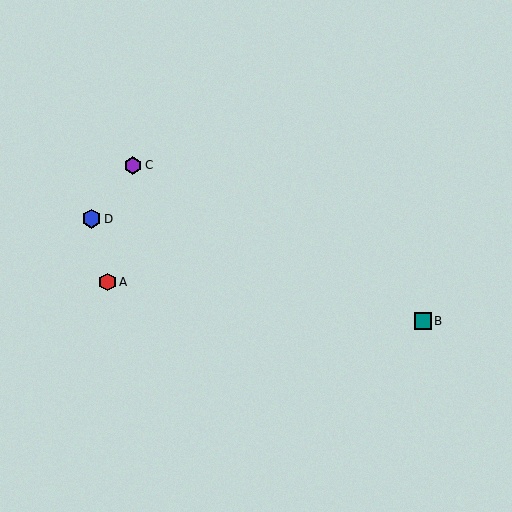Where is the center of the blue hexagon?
The center of the blue hexagon is at (91, 219).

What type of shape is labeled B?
Shape B is a teal square.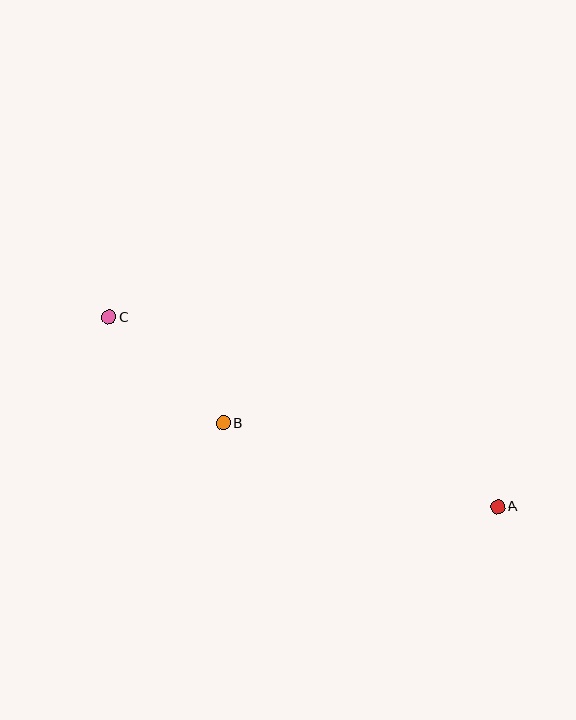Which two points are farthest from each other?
Points A and C are farthest from each other.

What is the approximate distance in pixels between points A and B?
The distance between A and B is approximately 287 pixels.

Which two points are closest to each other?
Points B and C are closest to each other.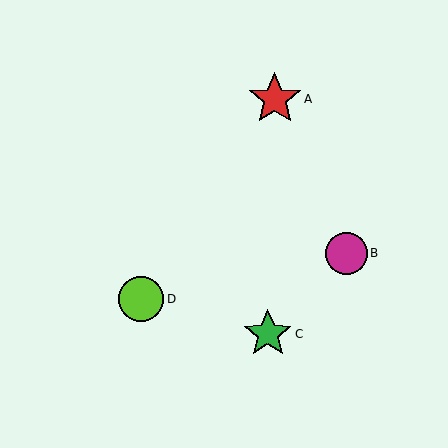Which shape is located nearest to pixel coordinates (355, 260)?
The magenta circle (labeled B) at (347, 253) is nearest to that location.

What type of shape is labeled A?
Shape A is a red star.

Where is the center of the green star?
The center of the green star is at (268, 334).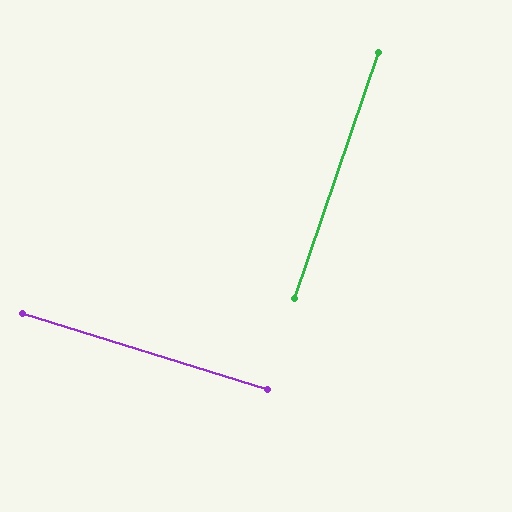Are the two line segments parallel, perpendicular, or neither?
Perpendicular — they meet at approximately 88°.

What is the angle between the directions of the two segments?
Approximately 88 degrees.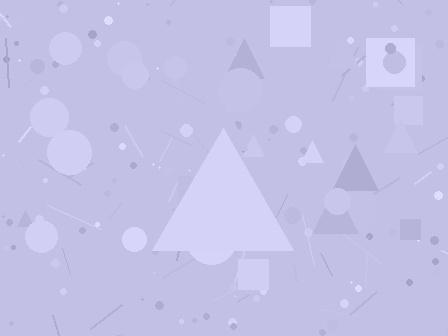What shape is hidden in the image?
A triangle is hidden in the image.